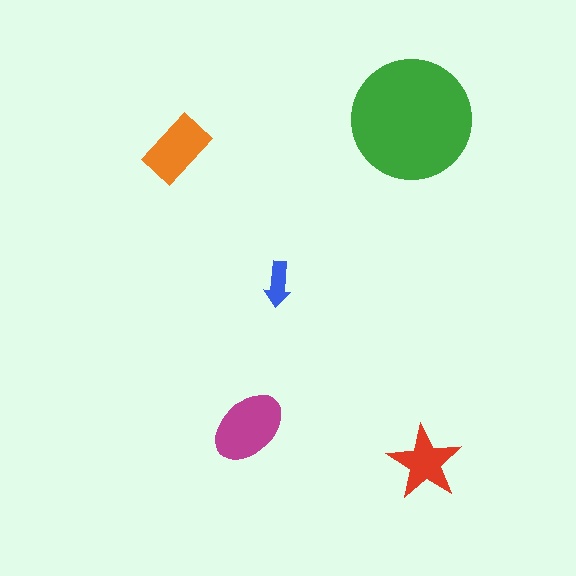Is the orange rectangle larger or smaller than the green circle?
Smaller.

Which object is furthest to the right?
The red star is rightmost.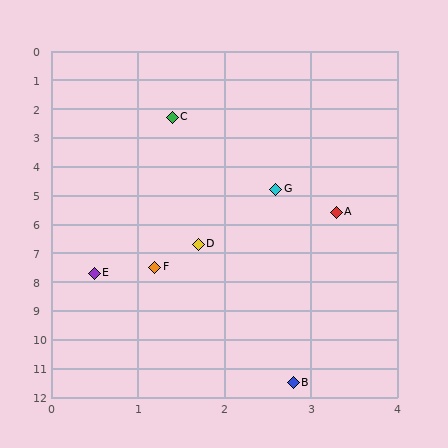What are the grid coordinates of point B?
Point B is at approximately (2.8, 11.5).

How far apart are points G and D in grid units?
Points G and D are about 2.1 grid units apart.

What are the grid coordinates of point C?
Point C is at approximately (1.4, 2.3).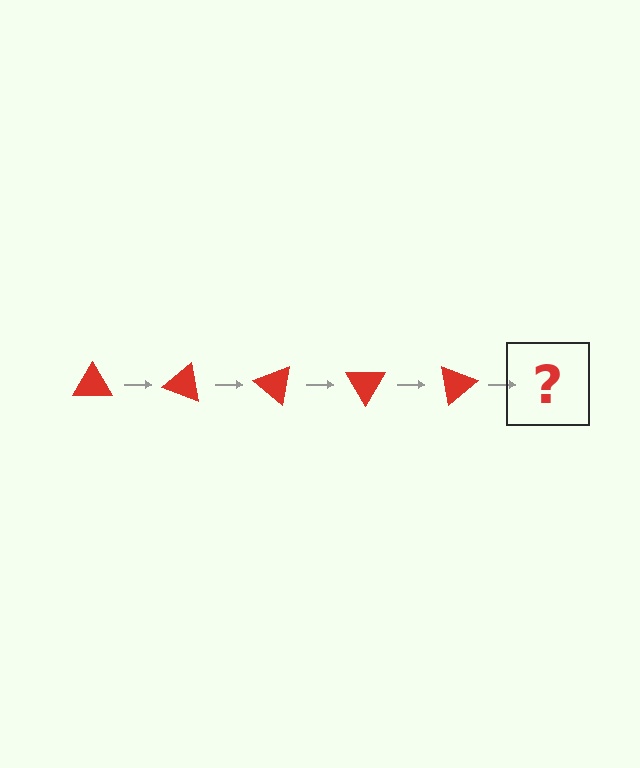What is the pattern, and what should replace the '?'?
The pattern is that the triangle rotates 20 degrees each step. The '?' should be a red triangle rotated 100 degrees.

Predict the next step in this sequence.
The next step is a red triangle rotated 100 degrees.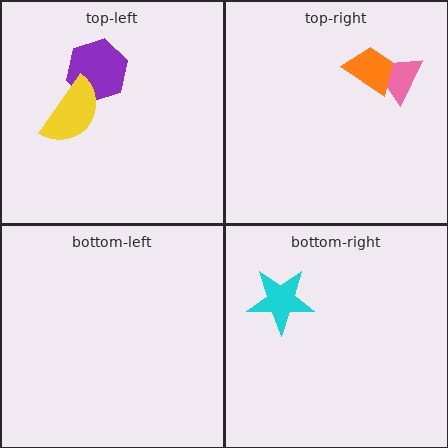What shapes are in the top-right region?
The pink triangle, the orange trapezoid.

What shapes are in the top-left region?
The purple hexagon, the yellow semicircle.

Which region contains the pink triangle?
The top-right region.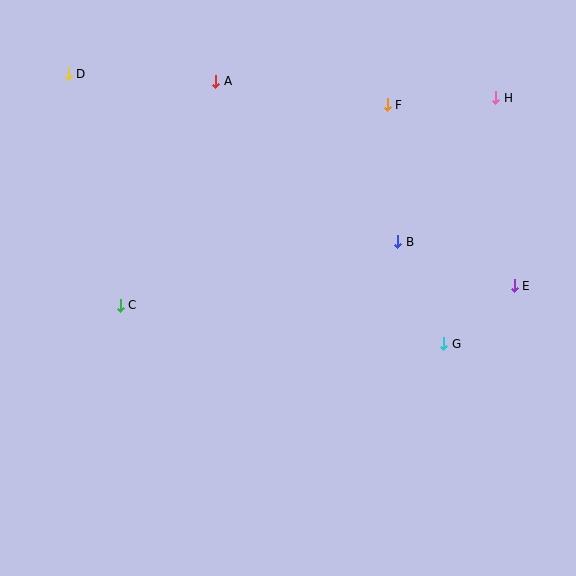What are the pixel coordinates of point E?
Point E is at (514, 286).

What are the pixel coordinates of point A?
Point A is at (216, 81).